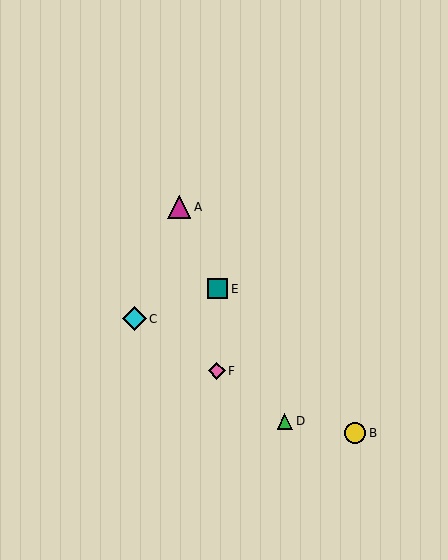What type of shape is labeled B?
Shape B is a yellow circle.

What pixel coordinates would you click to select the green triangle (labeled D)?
Click at (285, 421) to select the green triangle D.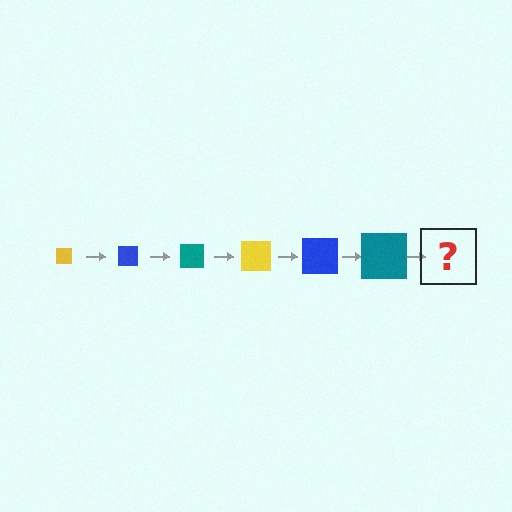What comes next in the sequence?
The next element should be a yellow square, larger than the previous one.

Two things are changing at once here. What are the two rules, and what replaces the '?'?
The two rules are that the square grows larger each step and the color cycles through yellow, blue, and teal. The '?' should be a yellow square, larger than the previous one.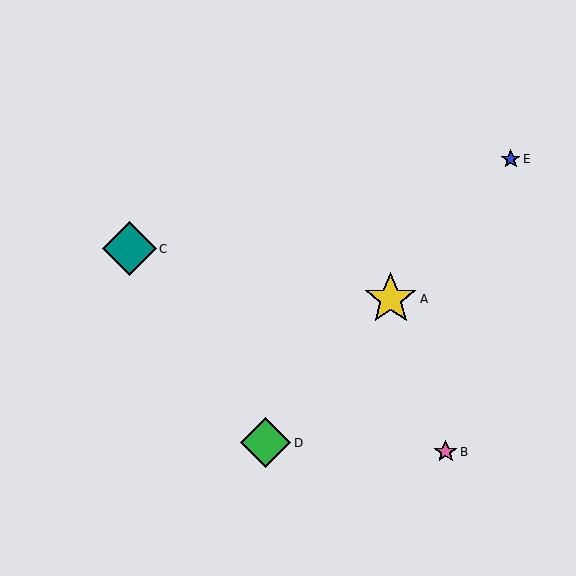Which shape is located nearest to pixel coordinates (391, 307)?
The yellow star (labeled A) at (391, 299) is nearest to that location.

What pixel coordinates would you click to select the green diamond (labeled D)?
Click at (266, 443) to select the green diamond D.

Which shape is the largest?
The teal diamond (labeled C) is the largest.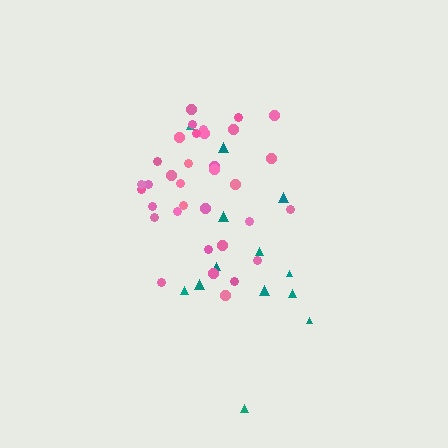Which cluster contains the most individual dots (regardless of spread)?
Pink (34).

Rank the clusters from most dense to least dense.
pink, teal.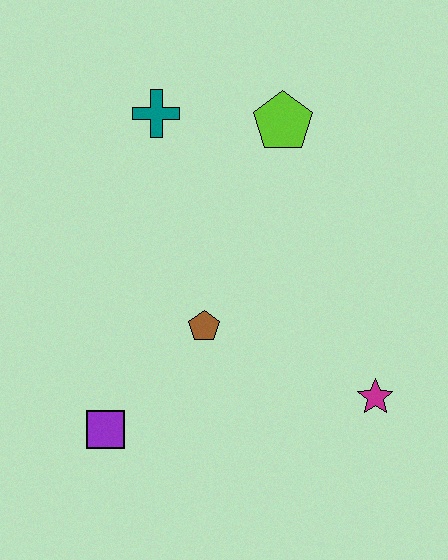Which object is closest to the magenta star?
The brown pentagon is closest to the magenta star.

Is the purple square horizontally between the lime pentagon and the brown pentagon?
No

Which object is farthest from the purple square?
The lime pentagon is farthest from the purple square.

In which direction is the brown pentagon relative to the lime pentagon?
The brown pentagon is below the lime pentagon.